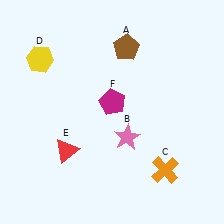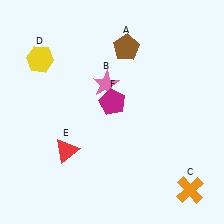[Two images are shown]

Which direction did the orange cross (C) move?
The orange cross (C) moved right.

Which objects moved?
The objects that moved are: the pink star (B), the orange cross (C).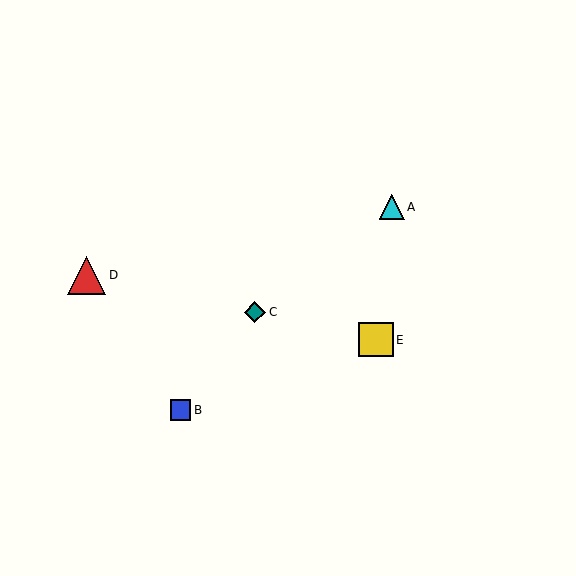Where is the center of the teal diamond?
The center of the teal diamond is at (255, 312).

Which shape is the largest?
The red triangle (labeled D) is the largest.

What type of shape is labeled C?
Shape C is a teal diamond.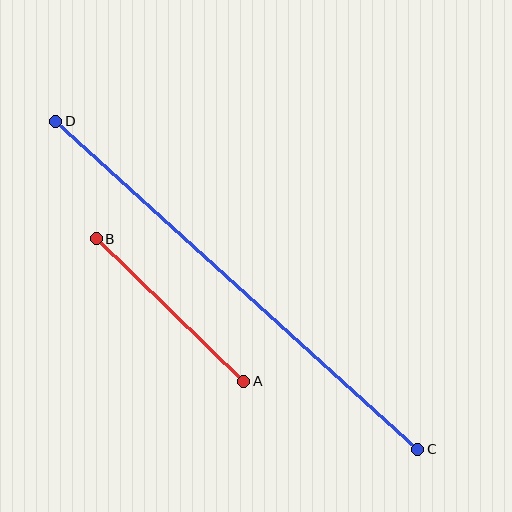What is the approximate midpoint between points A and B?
The midpoint is at approximately (170, 310) pixels.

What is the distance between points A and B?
The distance is approximately 205 pixels.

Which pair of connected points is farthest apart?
Points C and D are farthest apart.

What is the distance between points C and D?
The distance is approximately 488 pixels.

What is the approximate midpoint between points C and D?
The midpoint is at approximately (237, 285) pixels.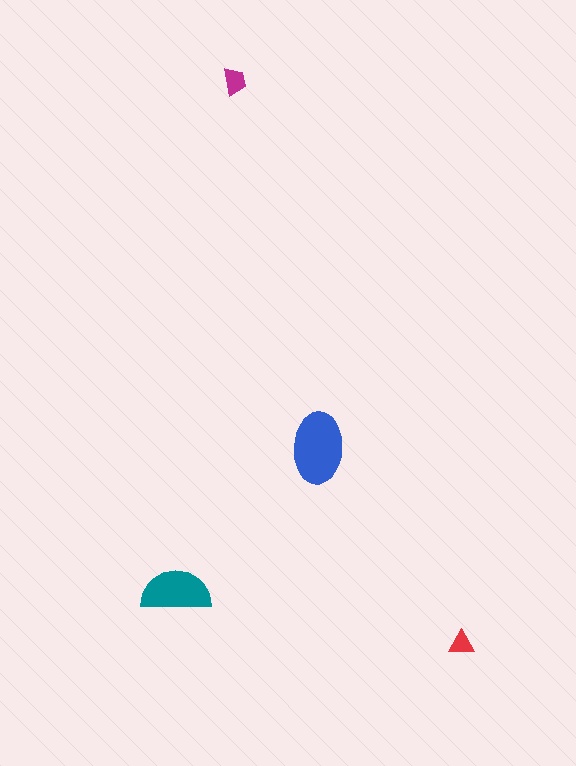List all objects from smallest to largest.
The red triangle, the magenta trapezoid, the teal semicircle, the blue ellipse.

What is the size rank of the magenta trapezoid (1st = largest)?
3rd.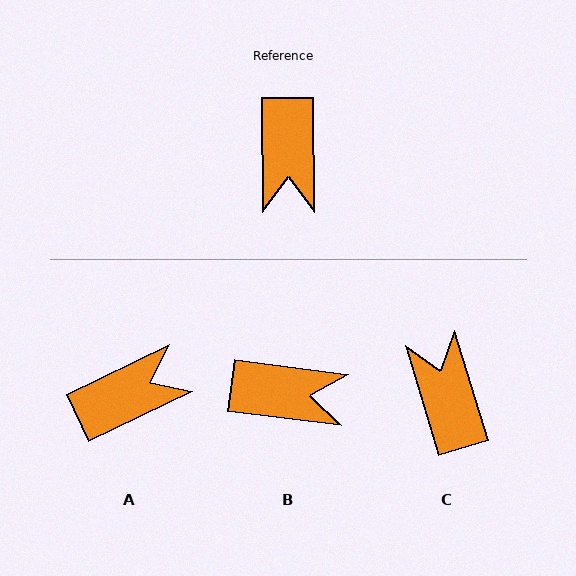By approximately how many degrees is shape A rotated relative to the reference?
Approximately 115 degrees counter-clockwise.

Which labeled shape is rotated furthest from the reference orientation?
C, about 164 degrees away.